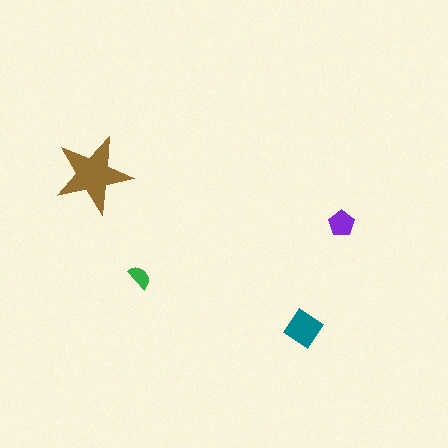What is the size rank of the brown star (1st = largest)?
1st.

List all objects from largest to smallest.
The brown star, the teal diamond, the purple pentagon, the green semicircle.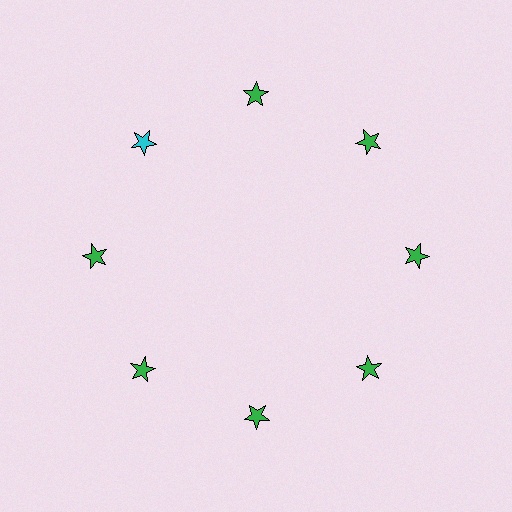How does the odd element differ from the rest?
It has a different color: cyan instead of green.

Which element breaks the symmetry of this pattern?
The cyan star at roughly the 10 o'clock position breaks the symmetry. All other shapes are green stars.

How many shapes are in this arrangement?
There are 8 shapes arranged in a ring pattern.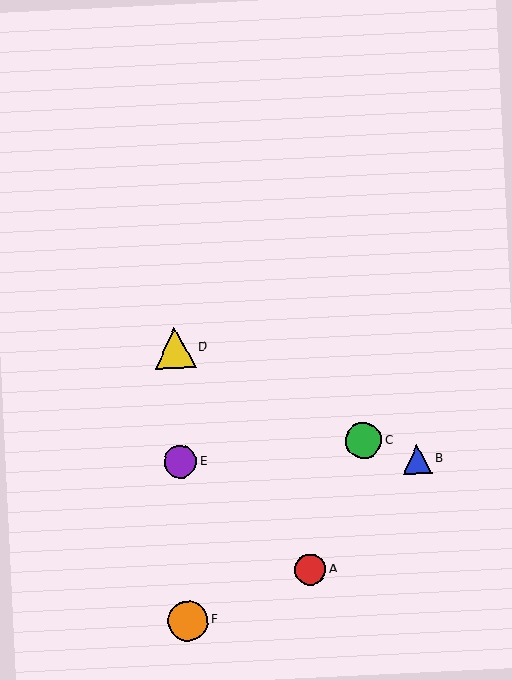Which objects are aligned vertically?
Objects D, E, F are aligned vertically.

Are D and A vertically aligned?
No, D is at x≈175 and A is at x≈310.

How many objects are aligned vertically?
3 objects (D, E, F) are aligned vertically.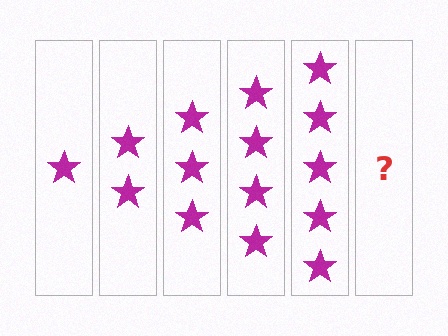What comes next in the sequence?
The next element should be 6 stars.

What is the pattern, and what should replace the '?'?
The pattern is that each step adds one more star. The '?' should be 6 stars.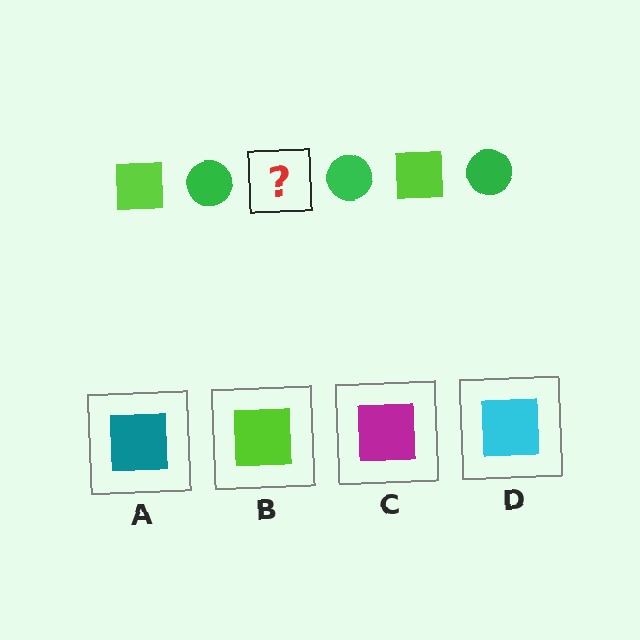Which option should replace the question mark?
Option B.